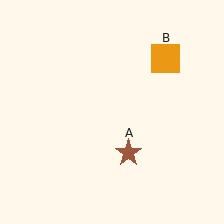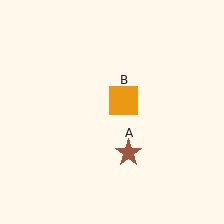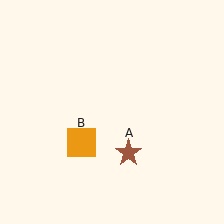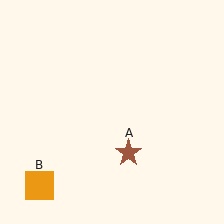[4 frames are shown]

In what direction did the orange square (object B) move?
The orange square (object B) moved down and to the left.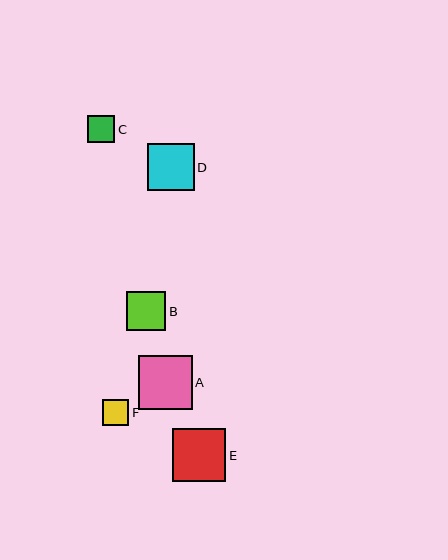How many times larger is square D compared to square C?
Square D is approximately 1.7 times the size of square C.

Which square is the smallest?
Square F is the smallest with a size of approximately 26 pixels.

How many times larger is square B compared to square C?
Square B is approximately 1.5 times the size of square C.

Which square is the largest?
Square A is the largest with a size of approximately 54 pixels.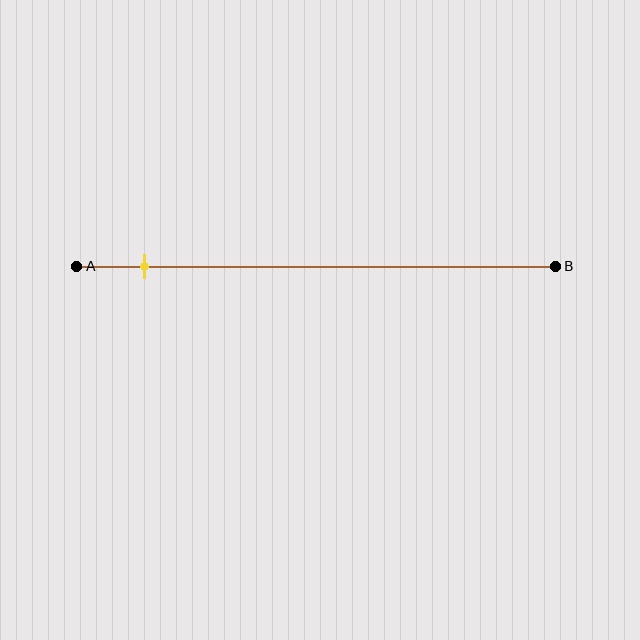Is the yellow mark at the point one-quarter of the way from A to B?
No, the mark is at about 15% from A, not at the 25% one-quarter point.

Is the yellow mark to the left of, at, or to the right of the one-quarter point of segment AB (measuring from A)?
The yellow mark is to the left of the one-quarter point of segment AB.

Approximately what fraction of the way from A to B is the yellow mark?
The yellow mark is approximately 15% of the way from A to B.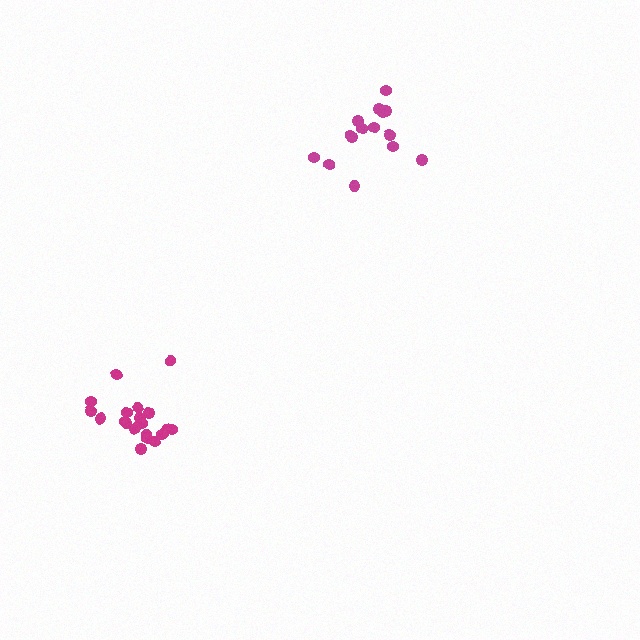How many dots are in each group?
Group 1: 20 dots, Group 2: 15 dots (35 total).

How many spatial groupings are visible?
There are 2 spatial groupings.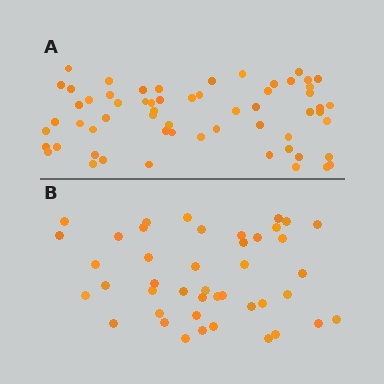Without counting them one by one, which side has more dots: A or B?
Region A (the top region) has more dots.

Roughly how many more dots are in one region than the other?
Region A has approximately 15 more dots than region B.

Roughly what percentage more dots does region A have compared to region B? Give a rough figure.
About 40% more.